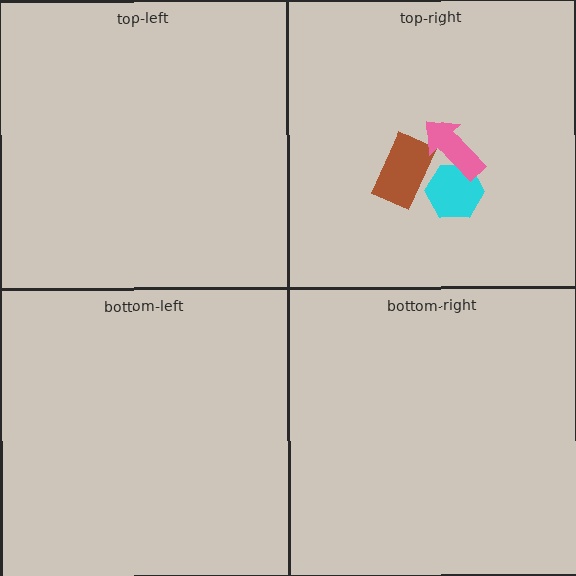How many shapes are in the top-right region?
3.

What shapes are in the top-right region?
The brown rectangle, the cyan hexagon, the pink arrow.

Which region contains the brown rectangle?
The top-right region.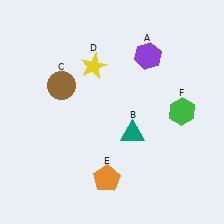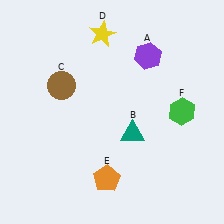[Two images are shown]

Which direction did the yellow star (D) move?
The yellow star (D) moved up.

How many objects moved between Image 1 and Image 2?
1 object moved between the two images.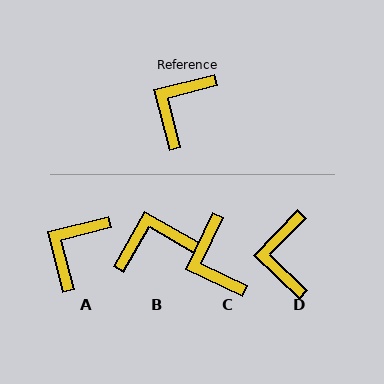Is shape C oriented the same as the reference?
No, it is off by about 50 degrees.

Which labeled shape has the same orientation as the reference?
A.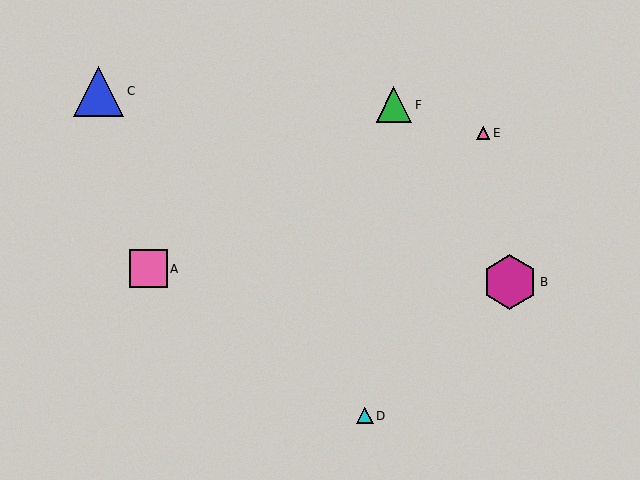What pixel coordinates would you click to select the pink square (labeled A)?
Click at (148, 269) to select the pink square A.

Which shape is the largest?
The magenta hexagon (labeled B) is the largest.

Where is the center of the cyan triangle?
The center of the cyan triangle is at (365, 416).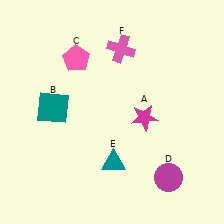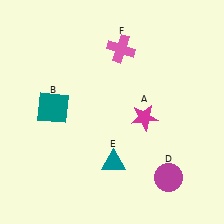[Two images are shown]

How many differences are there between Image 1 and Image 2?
There is 1 difference between the two images.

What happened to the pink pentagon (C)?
The pink pentagon (C) was removed in Image 2. It was in the top-left area of Image 1.